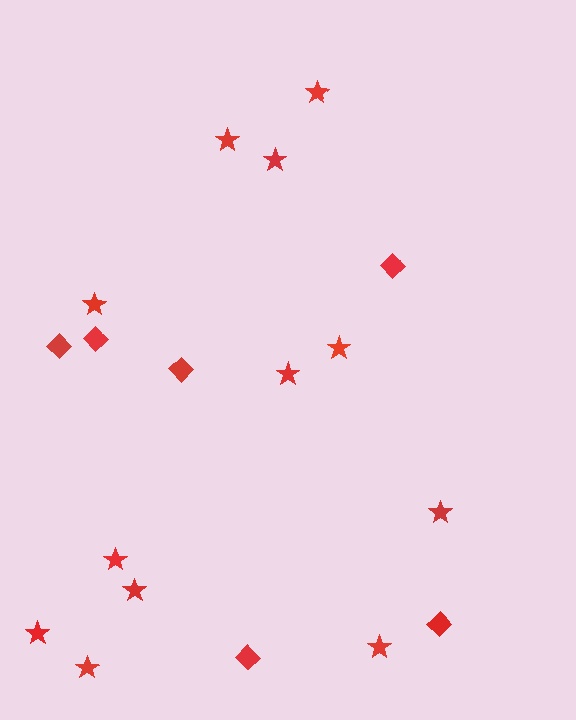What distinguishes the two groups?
There are 2 groups: one group of diamonds (6) and one group of stars (12).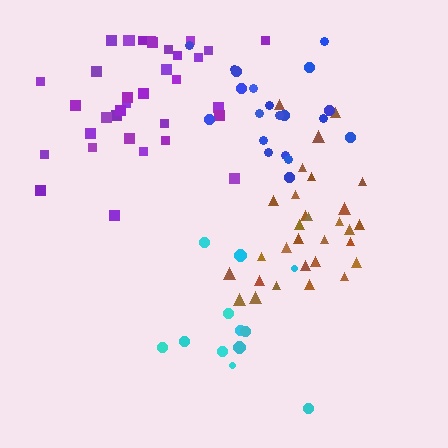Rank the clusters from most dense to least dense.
brown, blue, purple, cyan.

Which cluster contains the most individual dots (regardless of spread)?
Purple (35).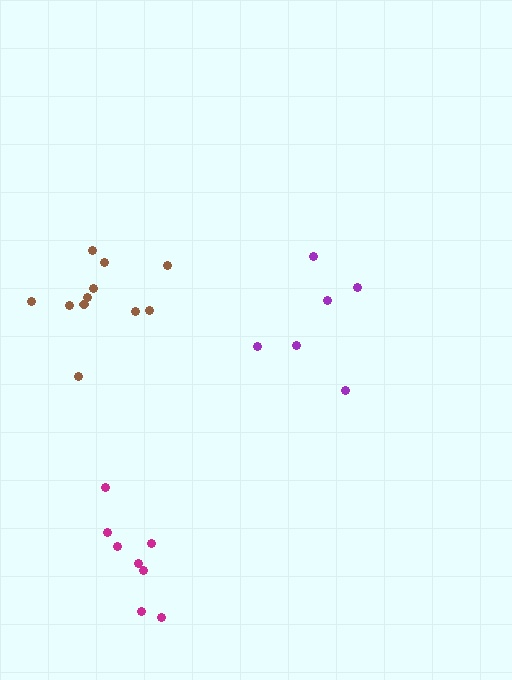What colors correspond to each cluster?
The clusters are colored: brown, purple, magenta.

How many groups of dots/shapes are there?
There are 3 groups.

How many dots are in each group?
Group 1: 11 dots, Group 2: 6 dots, Group 3: 8 dots (25 total).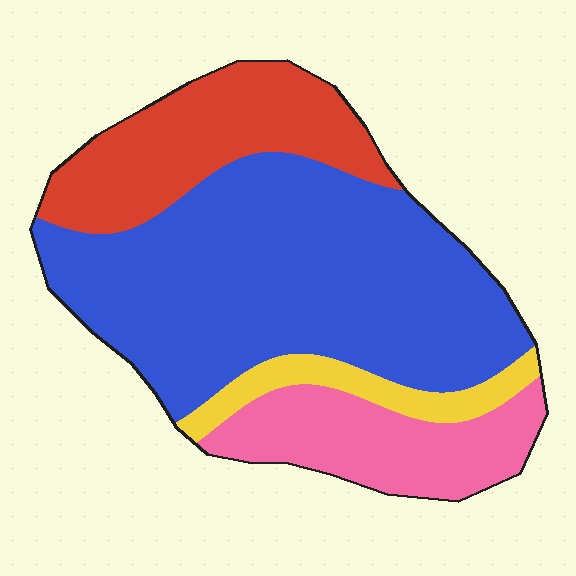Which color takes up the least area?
Yellow, at roughly 10%.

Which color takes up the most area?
Blue, at roughly 55%.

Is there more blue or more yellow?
Blue.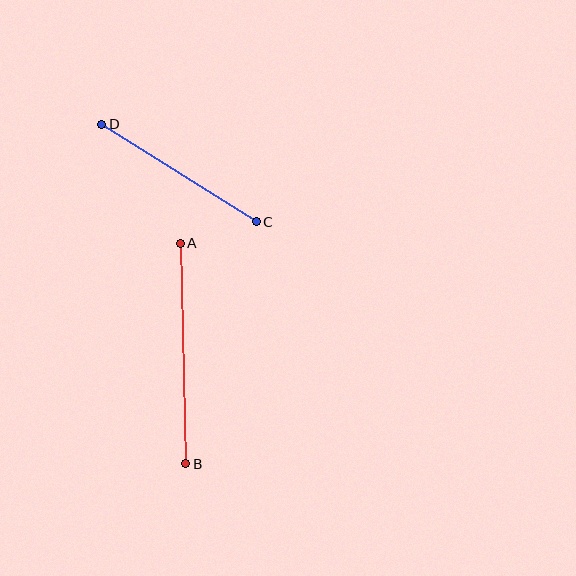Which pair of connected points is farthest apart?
Points A and B are farthest apart.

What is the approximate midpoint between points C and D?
The midpoint is at approximately (179, 173) pixels.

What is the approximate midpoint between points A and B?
The midpoint is at approximately (183, 353) pixels.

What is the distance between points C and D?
The distance is approximately 183 pixels.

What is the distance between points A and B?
The distance is approximately 220 pixels.